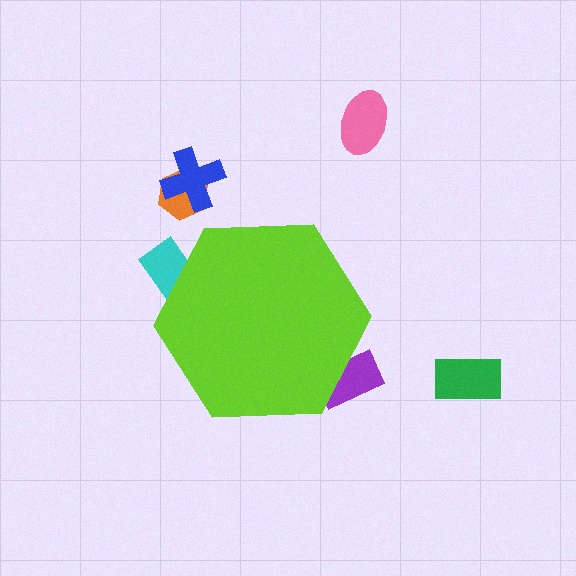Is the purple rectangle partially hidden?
Yes, the purple rectangle is partially hidden behind the lime hexagon.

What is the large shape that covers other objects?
A lime hexagon.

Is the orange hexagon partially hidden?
No, the orange hexagon is fully visible.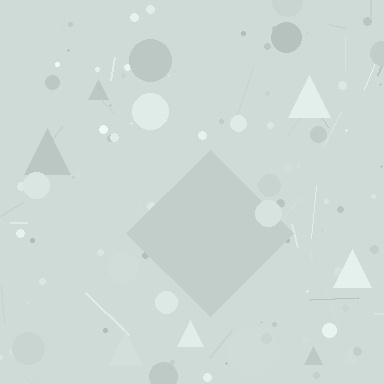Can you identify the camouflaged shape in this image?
The camouflaged shape is a diamond.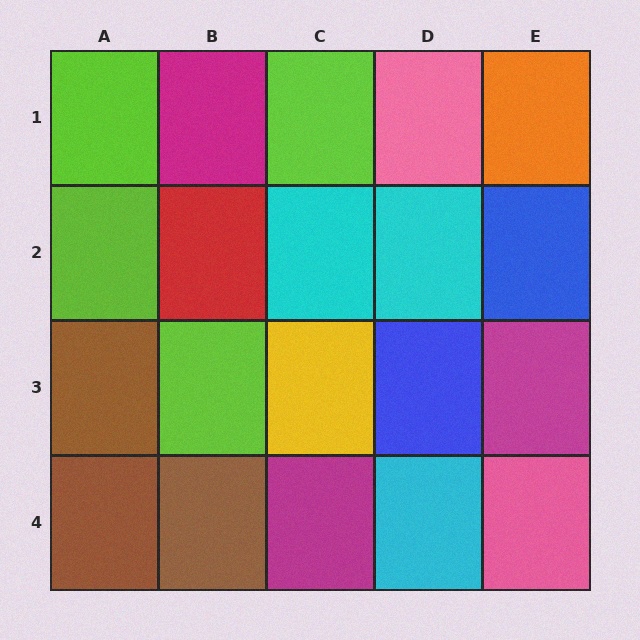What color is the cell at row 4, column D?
Cyan.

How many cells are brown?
3 cells are brown.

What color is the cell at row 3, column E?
Magenta.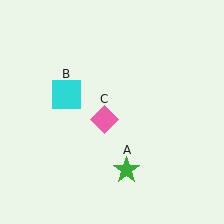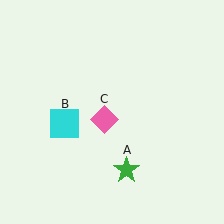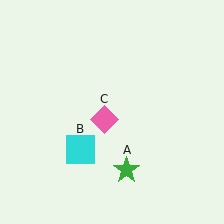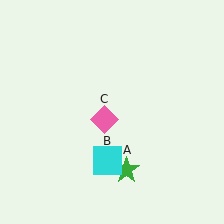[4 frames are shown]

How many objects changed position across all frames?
1 object changed position: cyan square (object B).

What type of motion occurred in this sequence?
The cyan square (object B) rotated counterclockwise around the center of the scene.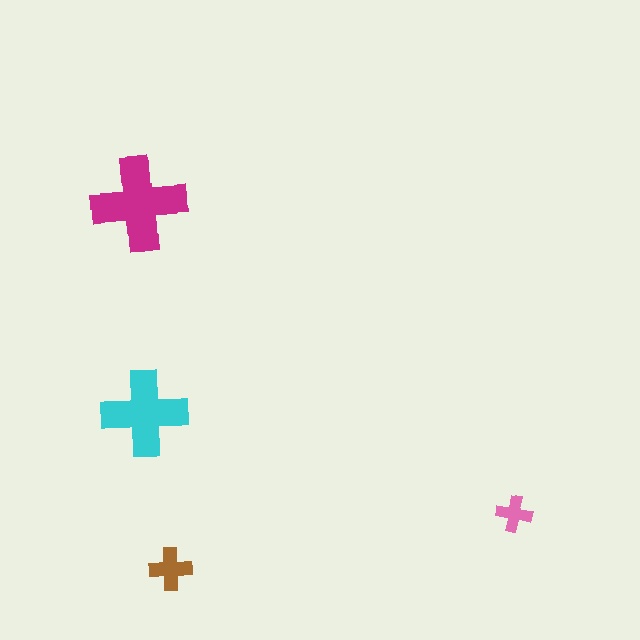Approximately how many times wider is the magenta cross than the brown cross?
About 2 times wider.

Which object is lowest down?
The brown cross is bottommost.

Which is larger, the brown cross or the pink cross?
The brown one.